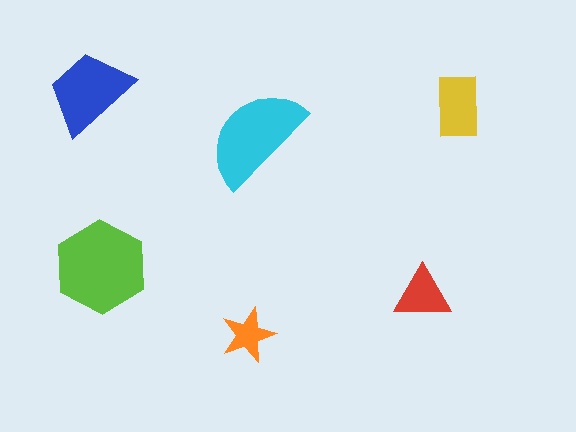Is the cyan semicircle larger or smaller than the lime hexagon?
Smaller.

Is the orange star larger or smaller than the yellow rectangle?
Smaller.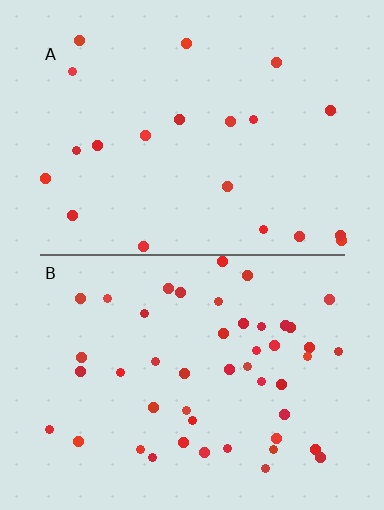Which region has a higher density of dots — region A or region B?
B (the bottom).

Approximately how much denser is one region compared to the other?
Approximately 2.3× — region B over region A.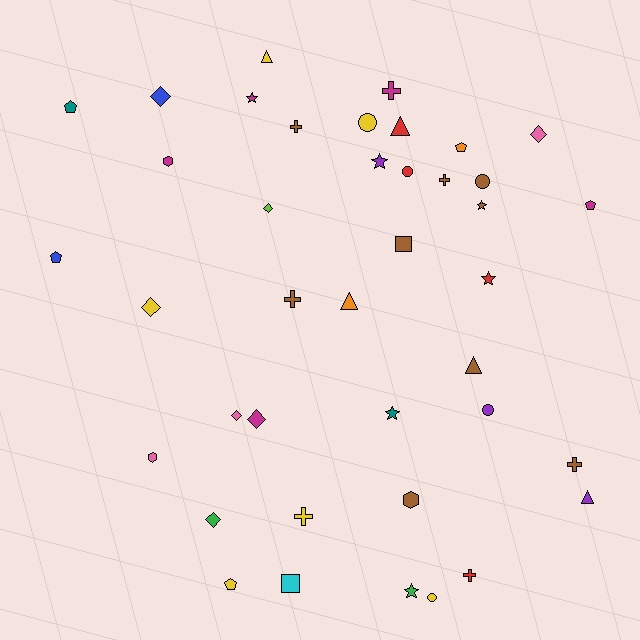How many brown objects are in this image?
There are 9 brown objects.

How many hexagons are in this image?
There are 3 hexagons.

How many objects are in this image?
There are 40 objects.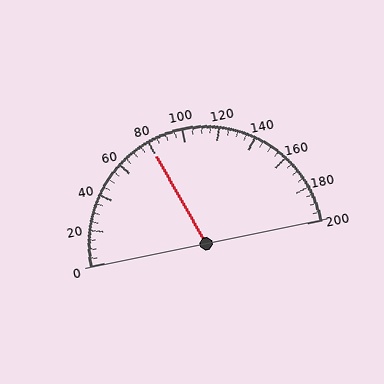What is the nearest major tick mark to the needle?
The nearest major tick mark is 80.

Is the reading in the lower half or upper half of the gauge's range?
The reading is in the lower half of the range (0 to 200).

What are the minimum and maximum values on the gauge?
The gauge ranges from 0 to 200.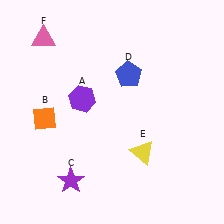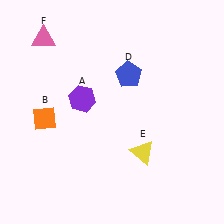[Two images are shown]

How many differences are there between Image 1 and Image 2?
There is 1 difference between the two images.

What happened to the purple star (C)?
The purple star (C) was removed in Image 2. It was in the bottom-left area of Image 1.